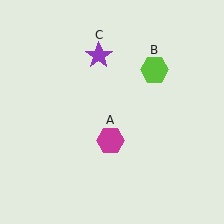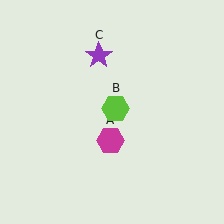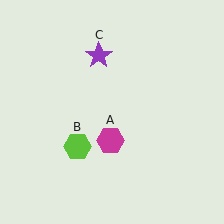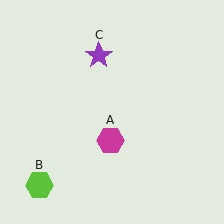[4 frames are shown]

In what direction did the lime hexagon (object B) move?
The lime hexagon (object B) moved down and to the left.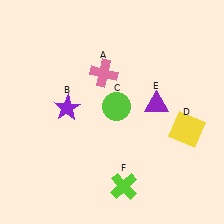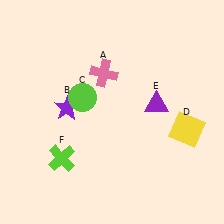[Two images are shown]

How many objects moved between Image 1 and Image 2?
2 objects moved between the two images.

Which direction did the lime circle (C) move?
The lime circle (C) moved left.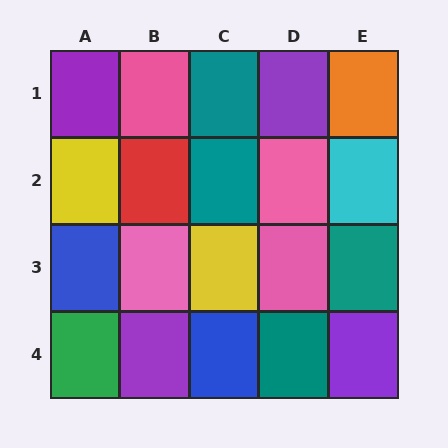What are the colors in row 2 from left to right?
Yellow, red, teal, pink, cyan.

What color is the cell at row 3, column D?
Pink.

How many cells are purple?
4 cells are purple.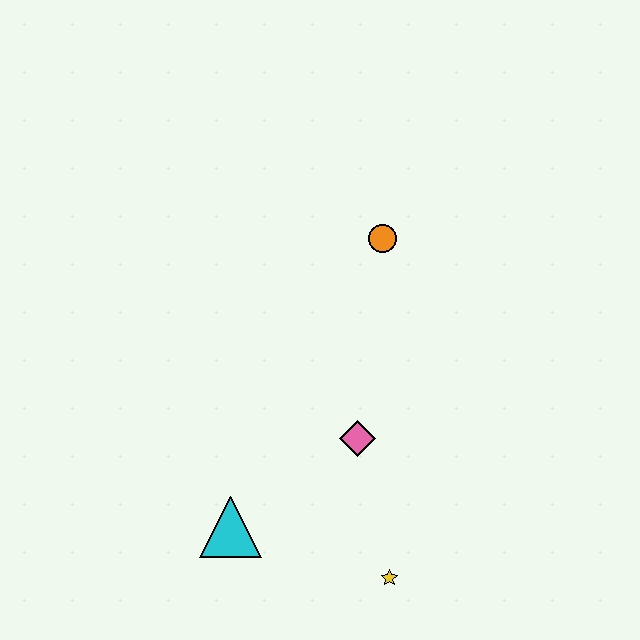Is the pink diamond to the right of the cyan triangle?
Yes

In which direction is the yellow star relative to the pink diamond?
The yellow star is below the pink diamond.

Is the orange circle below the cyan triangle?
No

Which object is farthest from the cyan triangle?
The orange circle is farthest from the cyan triangle.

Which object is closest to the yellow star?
The pink diamond is closest to the yellow star.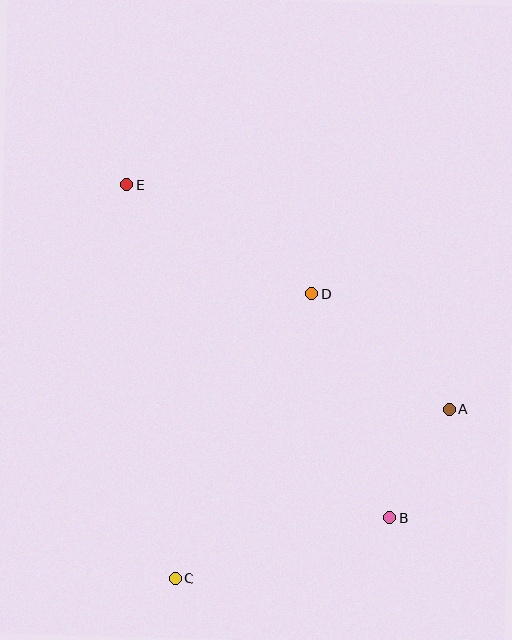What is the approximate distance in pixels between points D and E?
The distance between D and E is approximately 214 pixels.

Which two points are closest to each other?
Points A and B are closest to each other.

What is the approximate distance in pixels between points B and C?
The distance between B and C is approximately 223 pixels.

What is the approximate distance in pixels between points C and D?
The distance between C and D is approximately 316 pixels.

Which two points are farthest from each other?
Points B and E are farthest from each other.